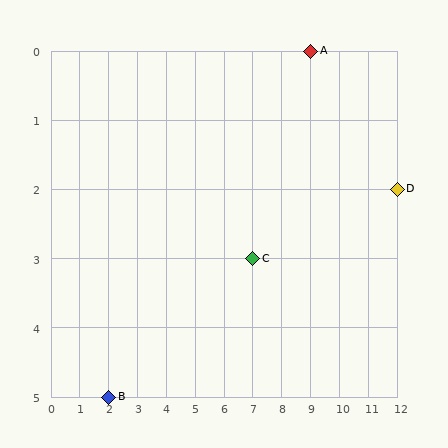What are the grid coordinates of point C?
Point C is at grid coordinates (7, 3).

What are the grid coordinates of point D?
Point D is at grid coordinates (12, 2).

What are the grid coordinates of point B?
Point B is at grid coordinates (2, 5).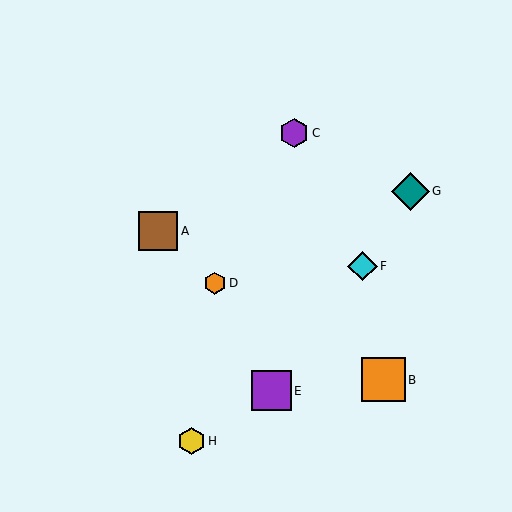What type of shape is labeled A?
Shape A is a brown square.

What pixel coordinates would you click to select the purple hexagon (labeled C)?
Click at (294, 133) to select the purple hexagon C.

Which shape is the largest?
The orange square (labeled B) is the largest.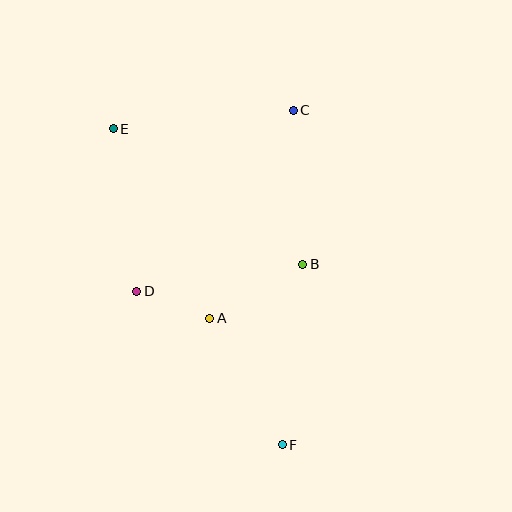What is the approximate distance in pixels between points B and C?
The distance between B and C is approximately 154 pixels.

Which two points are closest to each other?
Points A and D are closest to each other.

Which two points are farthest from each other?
Points E and F are farthest from each other.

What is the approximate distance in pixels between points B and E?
The distance between B and E is approximately 233 pixels.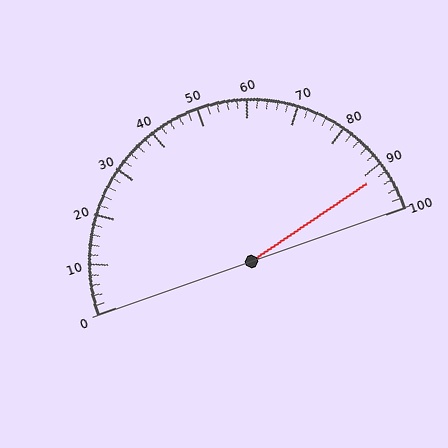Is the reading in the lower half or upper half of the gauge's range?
The reading is in the upper half of the range (0 to 100).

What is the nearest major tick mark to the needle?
The nearest major tick mark is 90.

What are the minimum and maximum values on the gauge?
The gauge ranges from 0 to 100.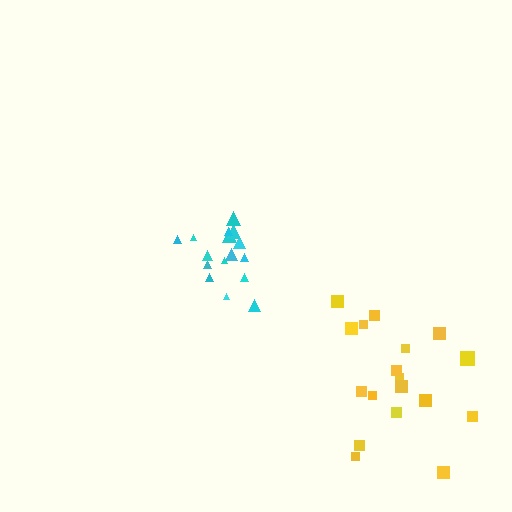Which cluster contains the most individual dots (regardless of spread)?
Yellow (18).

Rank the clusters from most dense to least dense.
cyan, yellow.